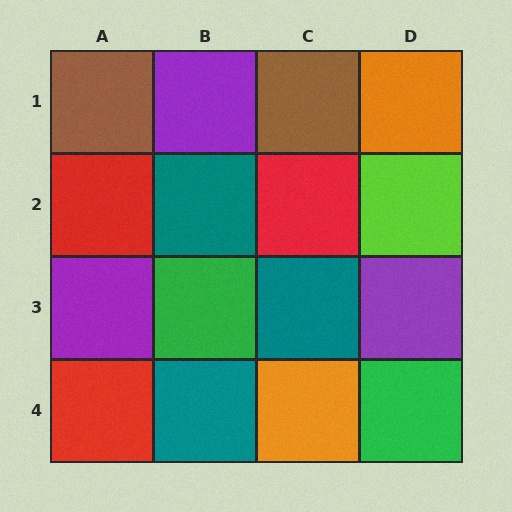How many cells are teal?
3 cells are teal.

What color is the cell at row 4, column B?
Teal.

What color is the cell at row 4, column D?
Green.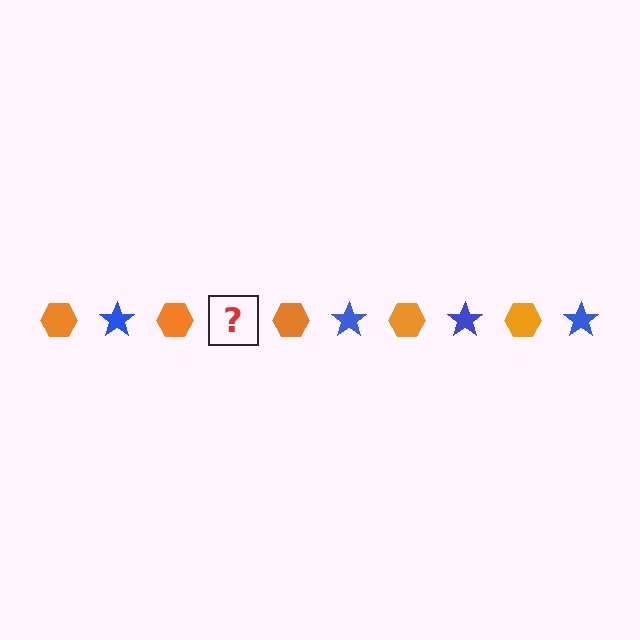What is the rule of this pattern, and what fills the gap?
The rule is that the pattern alternates between orange hexagon and blue star. The gap should be filled with a blue star.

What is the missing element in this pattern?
The missing element is a blue star.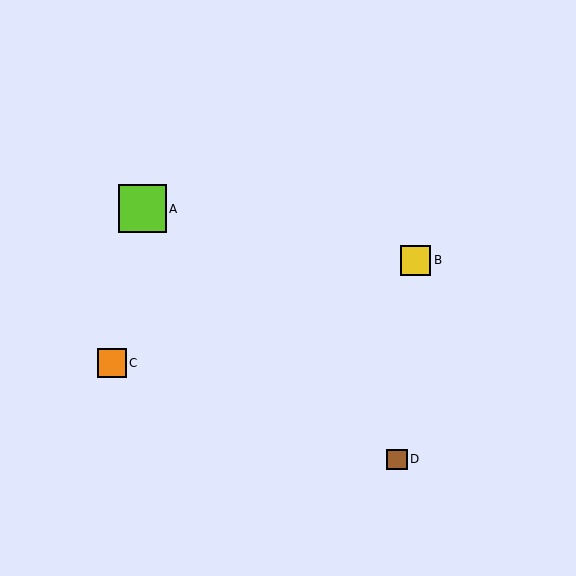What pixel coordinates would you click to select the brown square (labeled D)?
Click at (397, 460) to select the brown square D.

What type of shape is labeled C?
Shape C is an orange square.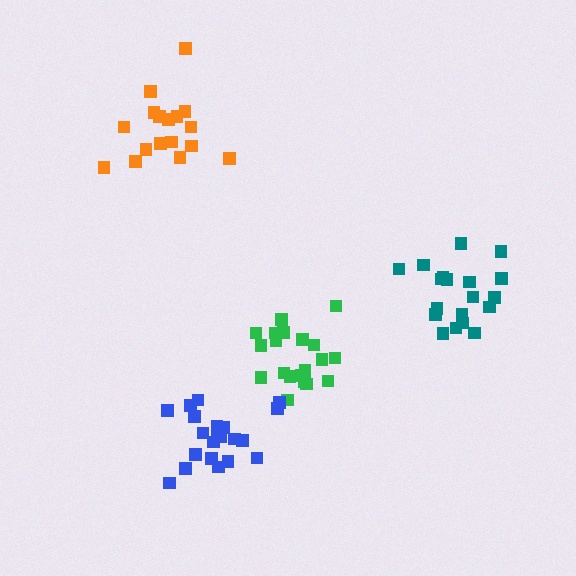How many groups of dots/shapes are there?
There are 4 groups.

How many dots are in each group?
Group 1: 17 dots, Group 2: 20 dots, Group 3: 19 dots, Group 4: 21 dots (77 total).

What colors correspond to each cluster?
The clusters are colored: orange, green, teal, blue.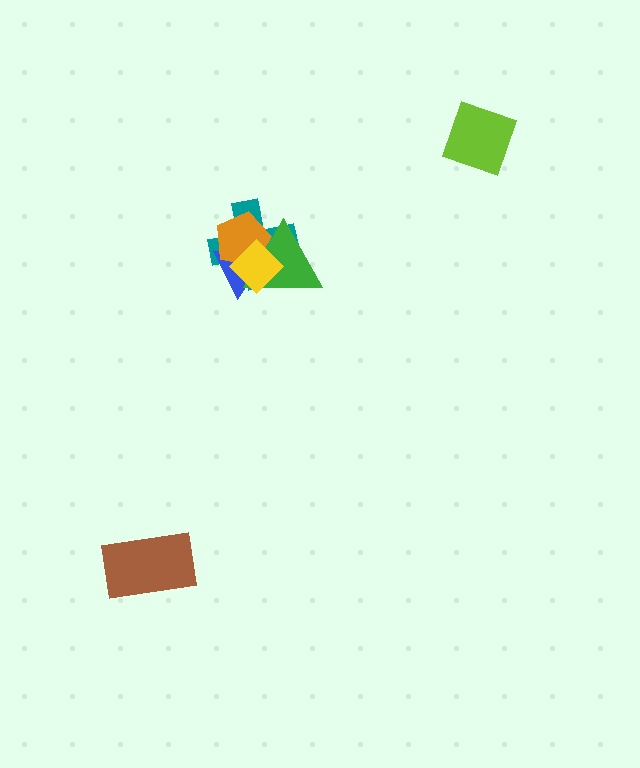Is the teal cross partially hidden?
Yes, it is partially covered by another shape.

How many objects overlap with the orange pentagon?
4 objects overlap with the orange pentagon.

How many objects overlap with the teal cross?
4 objects overlap with the teal cross.